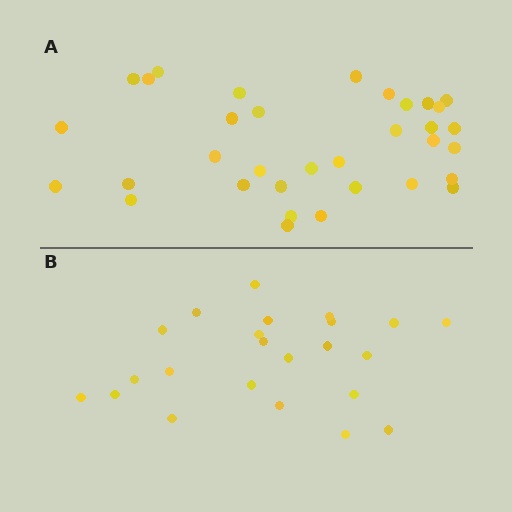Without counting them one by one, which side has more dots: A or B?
Region A (the top region) has more dots.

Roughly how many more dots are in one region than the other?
Region A has roughly 12 or so more dots than region B.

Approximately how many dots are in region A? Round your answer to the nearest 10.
About 30 dots. (The exact count is 34, which rounds to 30.)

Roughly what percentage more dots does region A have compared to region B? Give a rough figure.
About 50% more.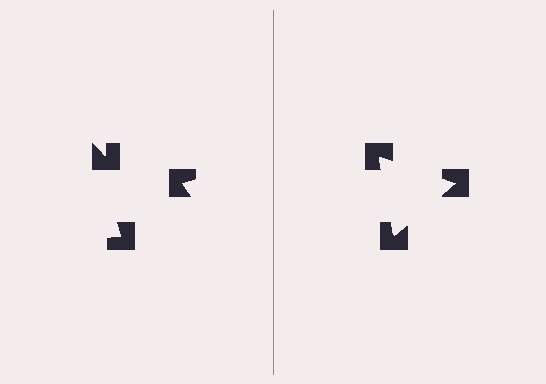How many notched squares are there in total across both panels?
6 — 3 on each side.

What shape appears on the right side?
An illusory triangle.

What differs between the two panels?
The notched squares are positioned identically on both sides; only the wedge orientations differ. On the right they align to a triangle; on the left they are misaligned.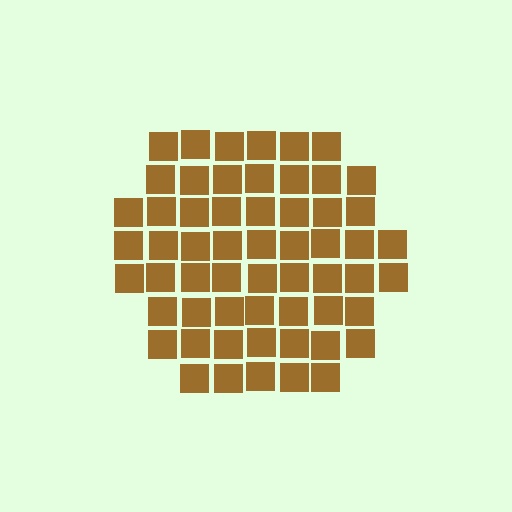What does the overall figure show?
The overall figure shows a hexagon.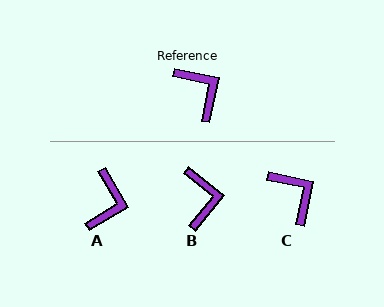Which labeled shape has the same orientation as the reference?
C.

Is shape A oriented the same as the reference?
No, it is off by about 47 degrees.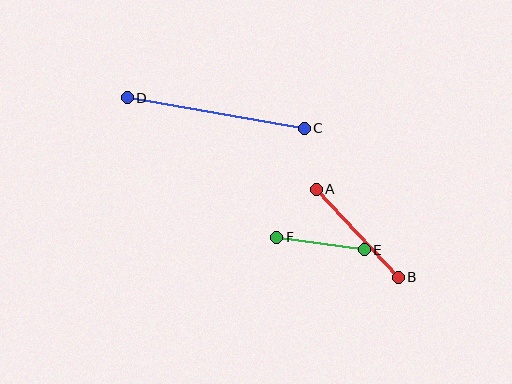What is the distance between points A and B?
The distance is approximately 120 pixels.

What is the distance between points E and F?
The distance is approximately 88 pixels.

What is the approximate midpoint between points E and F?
The midpoint is at approximately (321, 244) pixels.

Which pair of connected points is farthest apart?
Points C and D are farthest apart.